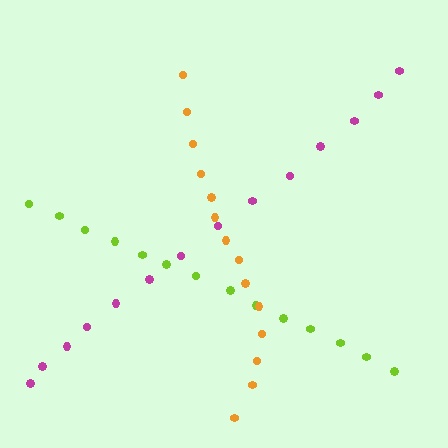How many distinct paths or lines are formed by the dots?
There are 3 distinct paths.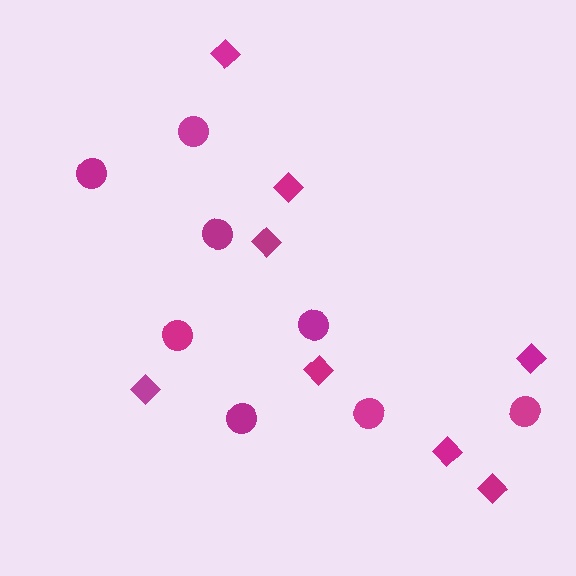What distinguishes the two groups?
There are 2 groups: one group of diamonds (8) and one group of circles (8).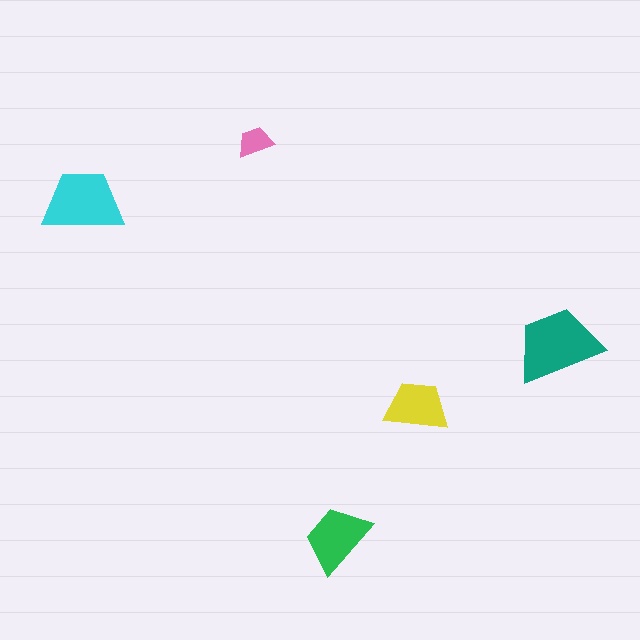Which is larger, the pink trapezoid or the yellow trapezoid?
The yellow one.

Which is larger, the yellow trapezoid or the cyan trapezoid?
The cyan one.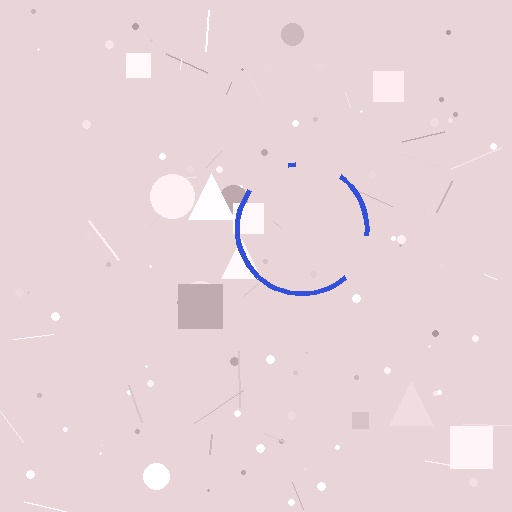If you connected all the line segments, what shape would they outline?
They would outline a circle.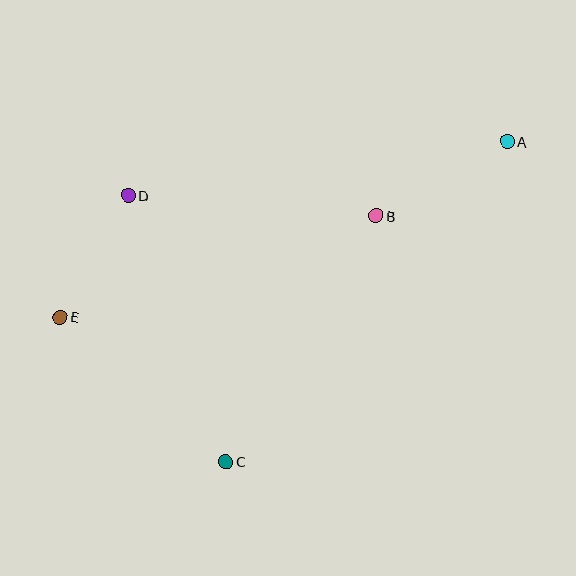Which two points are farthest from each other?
Points A and E are farthest from each other.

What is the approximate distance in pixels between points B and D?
The distance between B and D is approximately 249 pixels.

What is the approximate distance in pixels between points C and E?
The distance between C and E is approximately 220 pixels.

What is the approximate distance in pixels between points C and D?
The distance between C and D is approximately 283 pixels.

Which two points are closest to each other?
Points D and E are closest to each other.